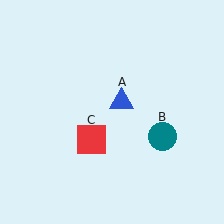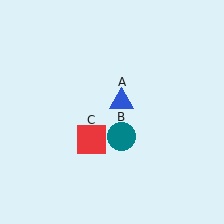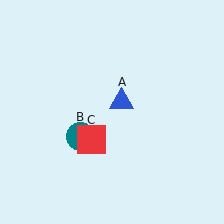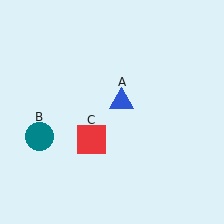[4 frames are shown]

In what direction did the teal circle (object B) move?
The teal circle (object B) moved left.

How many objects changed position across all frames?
1 object changed position: teal circle (object B).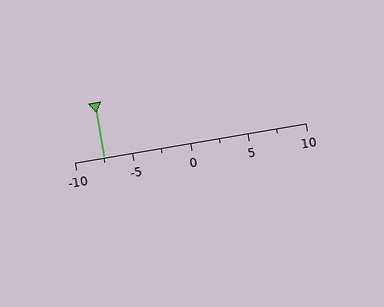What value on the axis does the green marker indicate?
The marker indicates approximately -7.5.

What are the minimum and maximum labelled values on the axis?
The axis runs from -10 to 10.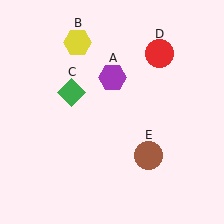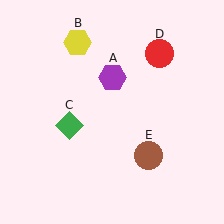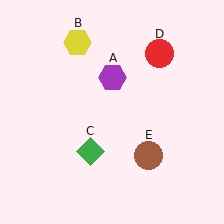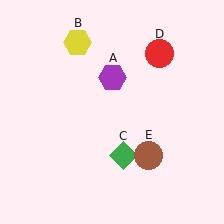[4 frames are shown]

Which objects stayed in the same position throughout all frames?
Purple hexagon (object A) and yellow hexagon (object B) and red circle (object D) and brown circle (object E) remained stationary.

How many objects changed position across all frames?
1 object changed position: green diamond (object C).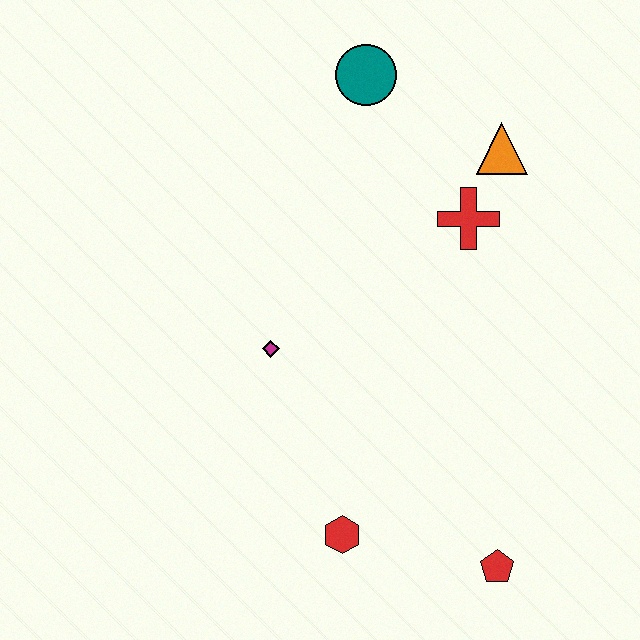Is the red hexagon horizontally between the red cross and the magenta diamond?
Yes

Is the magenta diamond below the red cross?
Yes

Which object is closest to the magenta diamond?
The red hexagon is closest to the magenta diamond.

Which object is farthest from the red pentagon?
The teal circle is farthest from the red pentagon.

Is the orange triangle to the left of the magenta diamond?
No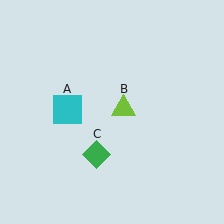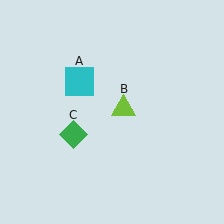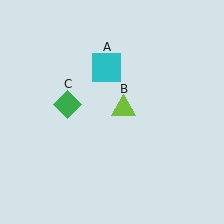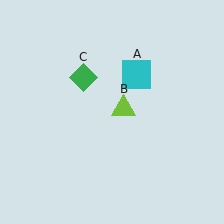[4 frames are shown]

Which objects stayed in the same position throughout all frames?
Lime triangle (object B) remained stationary.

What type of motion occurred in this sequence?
The cyan square (object A), green diamond (object C) rotated clockwise around the center of the scene.